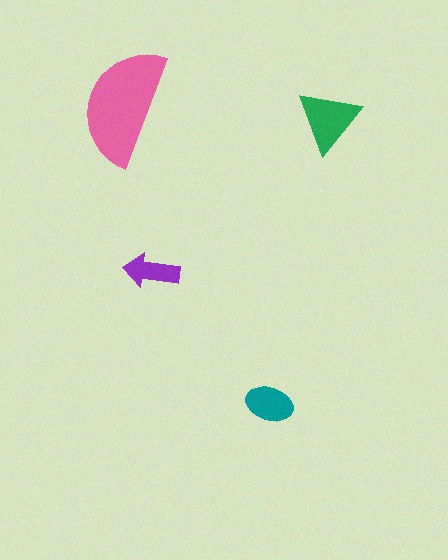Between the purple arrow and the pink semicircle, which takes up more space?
The pink semicircle.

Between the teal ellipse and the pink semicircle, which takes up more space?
The pink semicircle.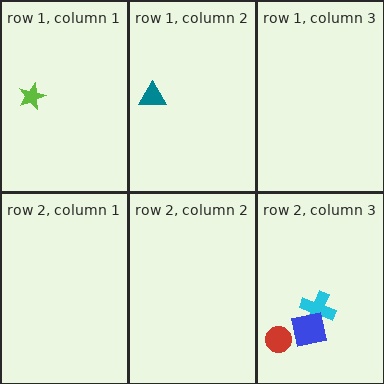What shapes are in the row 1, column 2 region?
The teal triangle.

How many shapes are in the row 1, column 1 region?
1.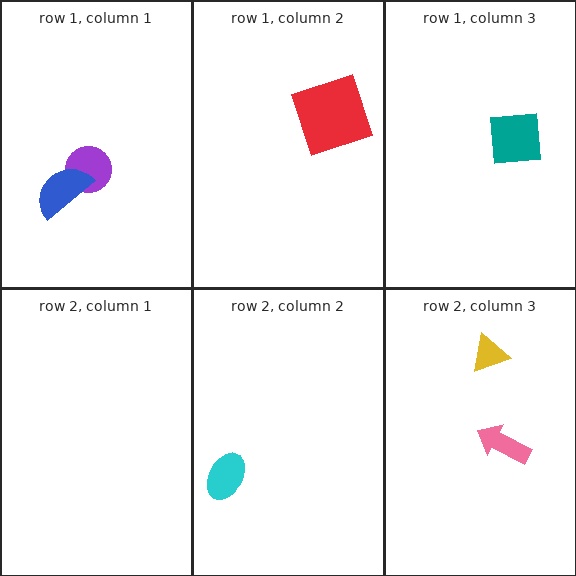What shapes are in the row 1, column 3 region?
The teal square.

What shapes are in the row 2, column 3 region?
The yellow triangle, the pink arrow.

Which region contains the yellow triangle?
The row 2, column 3 region.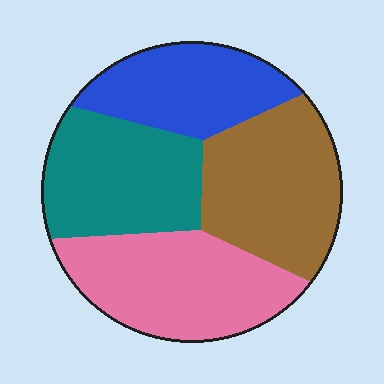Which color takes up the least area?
Blue, at roughly 20%.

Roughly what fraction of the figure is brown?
Brown takes up about one quarter (1/4) of the figure.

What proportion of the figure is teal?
Teal covers about 25% of the figure.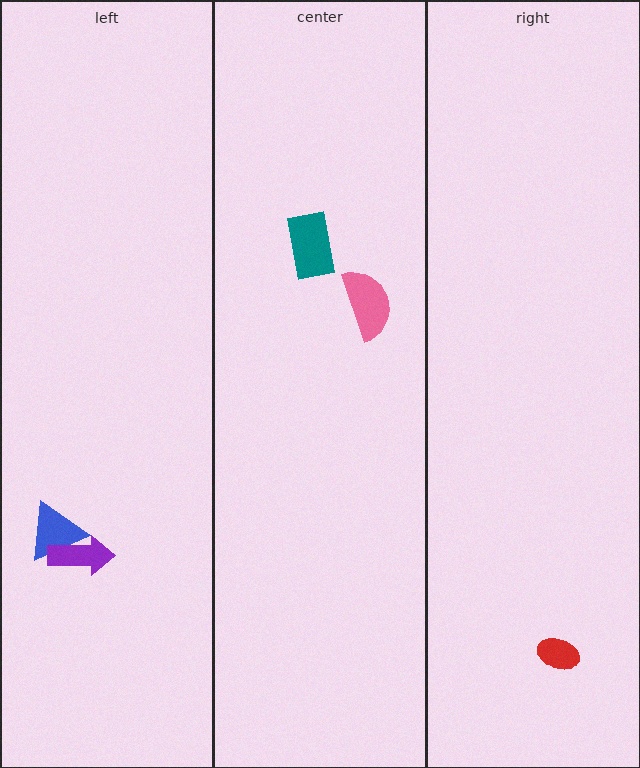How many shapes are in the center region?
2.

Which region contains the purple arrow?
The left region.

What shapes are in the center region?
The teal rectangle, the pink semicircle.